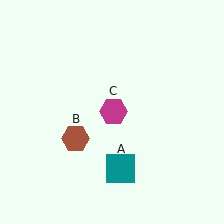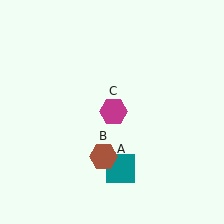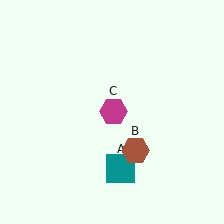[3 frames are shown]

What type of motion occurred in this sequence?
The brown hexagon (object B) rotated counterclockwise around the center of the scene.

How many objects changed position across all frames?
1 object changed position: brown hexagon (object B).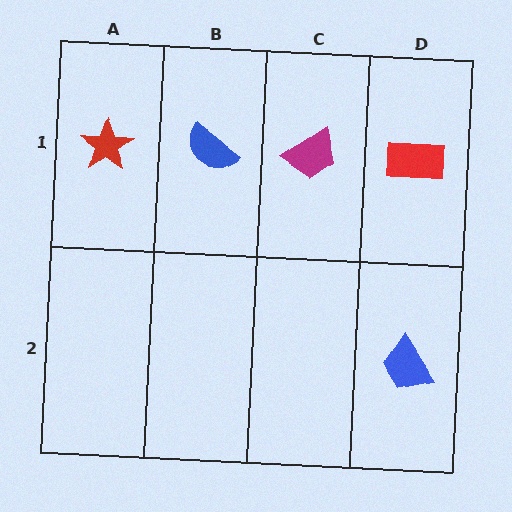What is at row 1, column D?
A red rectangle.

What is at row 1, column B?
A blue semicircle.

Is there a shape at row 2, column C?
No, that cell is empty.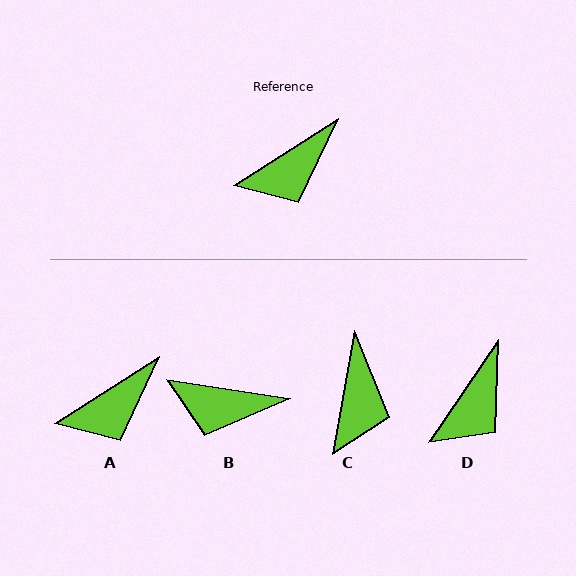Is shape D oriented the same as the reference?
No, it is off by about 23 degrees.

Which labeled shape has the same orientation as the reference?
A.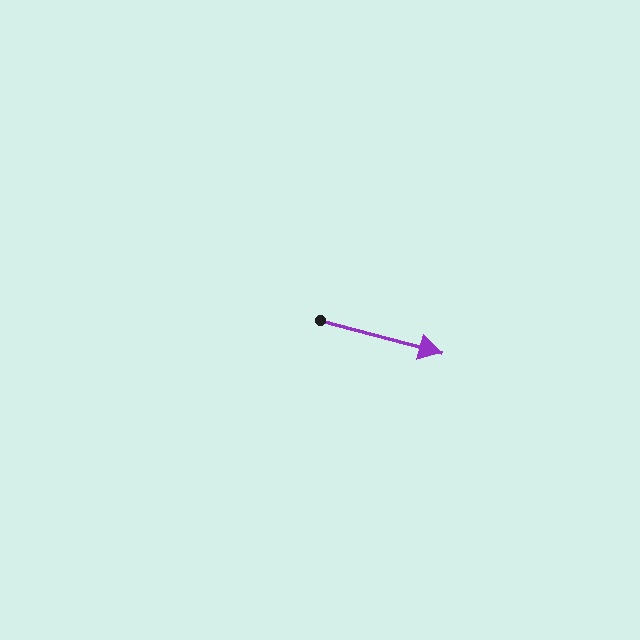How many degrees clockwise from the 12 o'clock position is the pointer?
Approximately 105 degrees.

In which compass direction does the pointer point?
East.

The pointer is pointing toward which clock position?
Roughly 4 o'clock.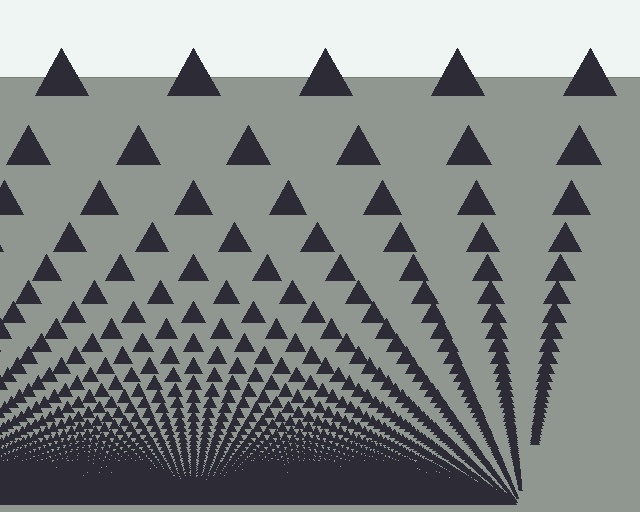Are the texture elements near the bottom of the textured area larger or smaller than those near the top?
Smaller. The gradient is inverted — elements near the bottom are smaller and denser.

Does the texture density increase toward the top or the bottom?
Density increases toward the bottom.